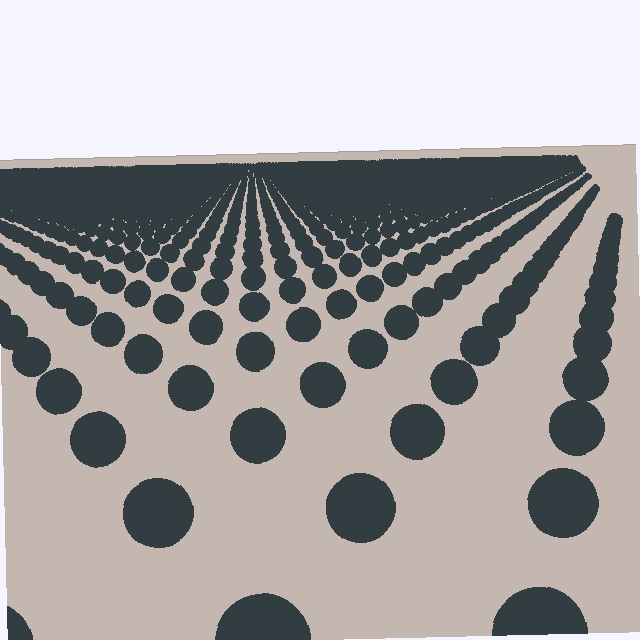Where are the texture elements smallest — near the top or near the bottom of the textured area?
Near the top.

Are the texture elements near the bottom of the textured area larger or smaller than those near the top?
Larger. Near the bottom, elements are closer to the viewer and appear at a bigger on-screen size.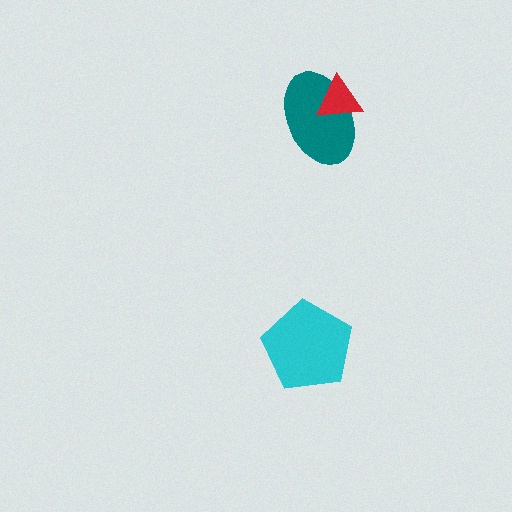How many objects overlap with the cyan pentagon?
0 objects overlap with the cyan pentagon.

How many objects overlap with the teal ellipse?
1 object overlaps with the teal ellipse.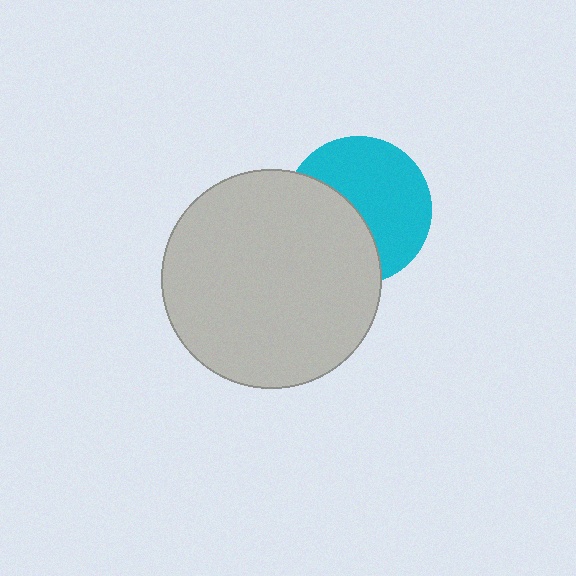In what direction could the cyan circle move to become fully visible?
The cyan circle could move right. That would shift it out from behind the light gray circle entirely.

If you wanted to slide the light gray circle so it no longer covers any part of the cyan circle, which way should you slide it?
Slide it left — that is the most direct way to separate the two shapes.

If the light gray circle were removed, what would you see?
You would see the complete cyan circle.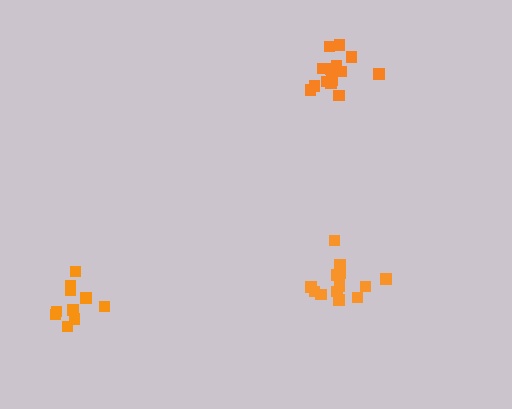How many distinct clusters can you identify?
There are 3 distinct clusters.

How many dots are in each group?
Group 1: 10 dots, Group 2: 14 dots, Group 3: 14 dots (38 total).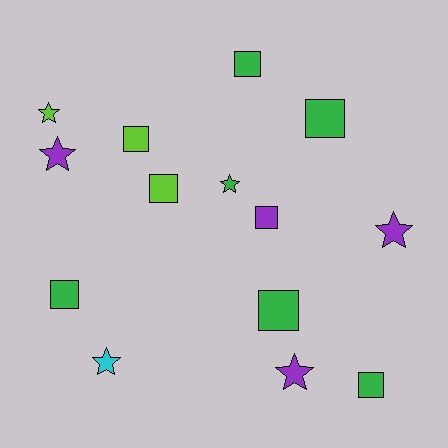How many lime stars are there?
There is 1 lime star.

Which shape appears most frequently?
Square, with 8 objects.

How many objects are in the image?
There are 14 objects.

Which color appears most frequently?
Green, with 6 objects.